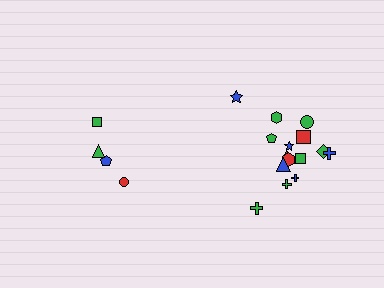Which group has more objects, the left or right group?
The right group.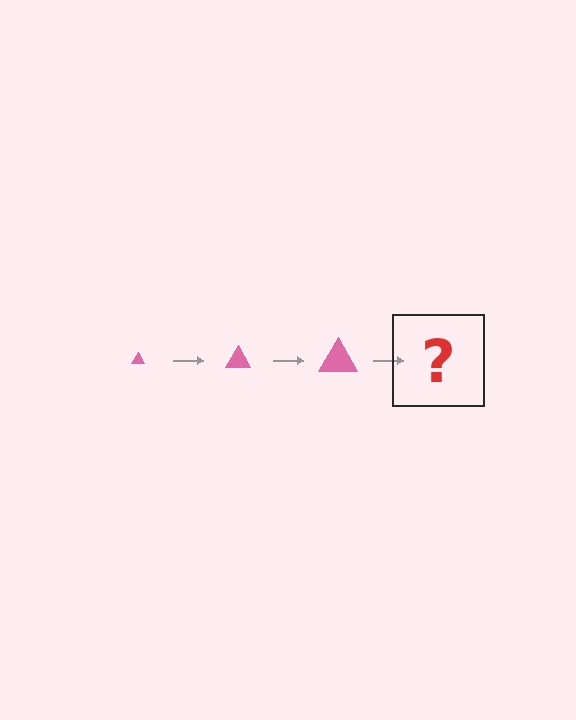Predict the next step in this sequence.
The next step is a pink triangle, larger than the previous one.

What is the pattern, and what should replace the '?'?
The pattern is that the triangle gets progressively larger each step. The '?' should be a pink triangle, larger than the previous one.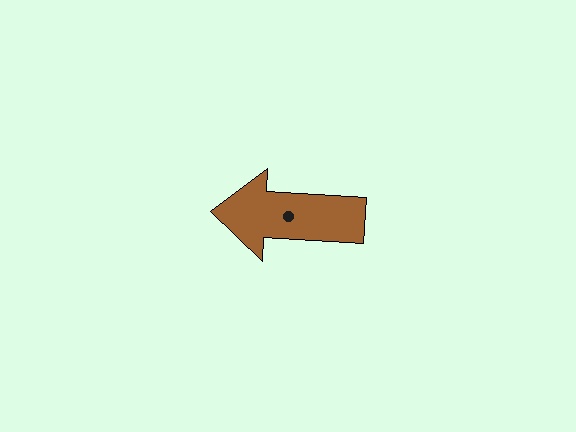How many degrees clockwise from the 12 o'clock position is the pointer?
Approximately 273 degrees.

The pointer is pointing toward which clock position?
Roughly 9 o'clock.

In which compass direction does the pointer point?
West.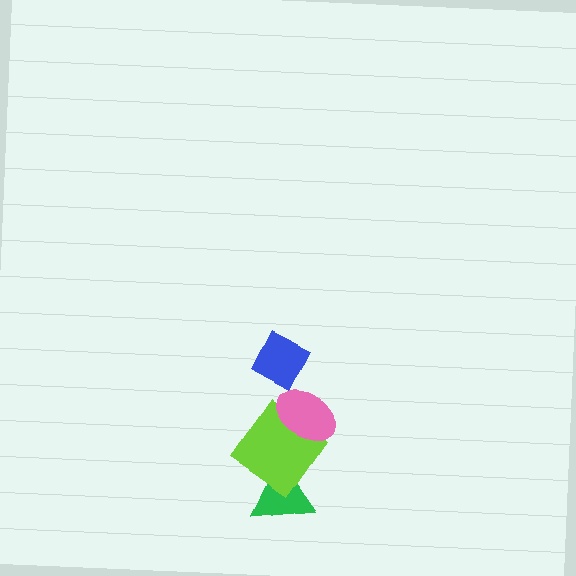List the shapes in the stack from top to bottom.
From top to bottom: the blue diamond, the pink ellipse, the lime diamond, the green triangle.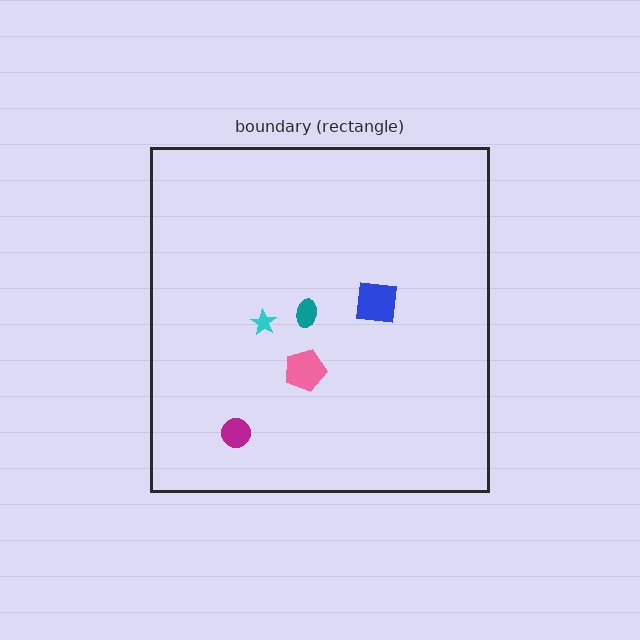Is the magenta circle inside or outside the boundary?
Inside.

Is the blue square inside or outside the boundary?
Inside.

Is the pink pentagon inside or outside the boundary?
Inside.